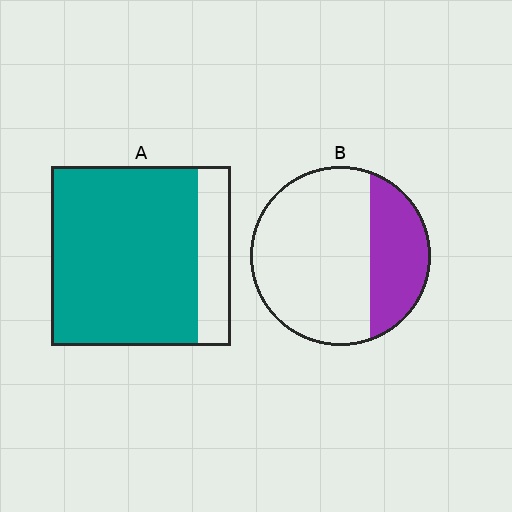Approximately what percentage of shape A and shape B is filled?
A is approximately 80% and B is approximately 30%.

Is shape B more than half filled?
No.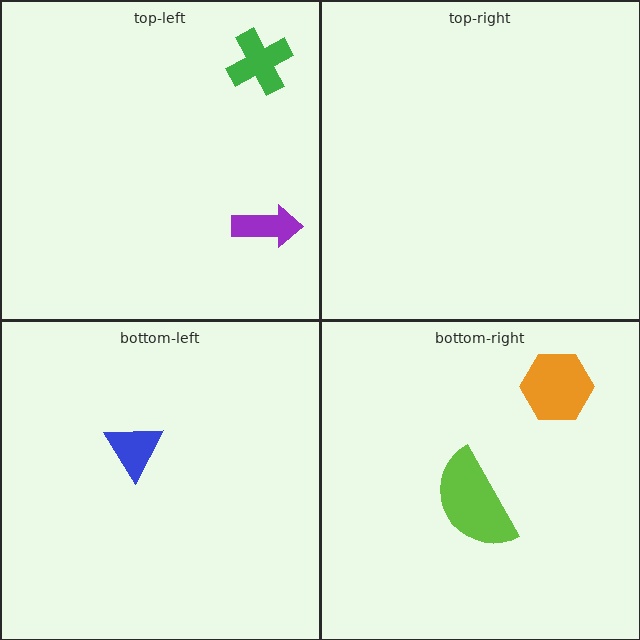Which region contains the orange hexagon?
The bottom-right region.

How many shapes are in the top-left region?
2.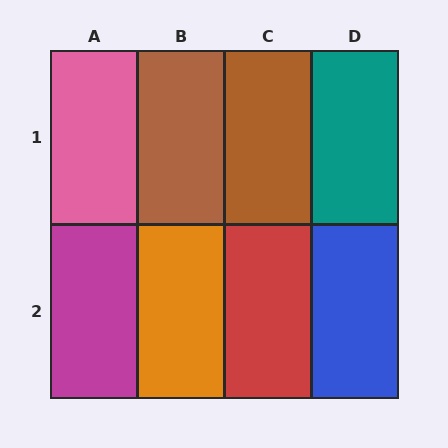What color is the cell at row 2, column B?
Orange.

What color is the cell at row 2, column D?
Blue.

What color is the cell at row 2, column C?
Red.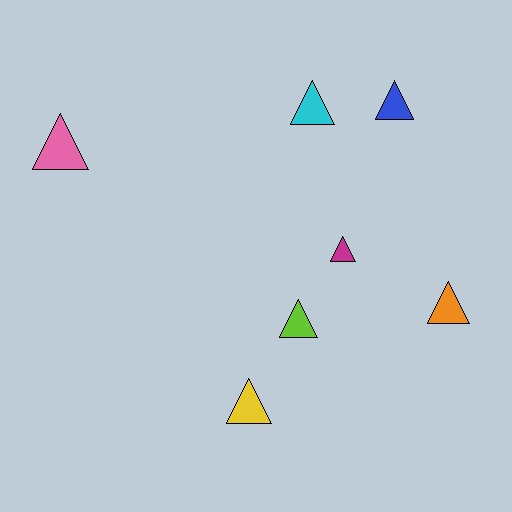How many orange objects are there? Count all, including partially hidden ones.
There is 1 orange object.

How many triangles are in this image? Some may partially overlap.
There are 7 triangles.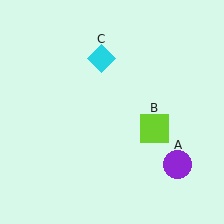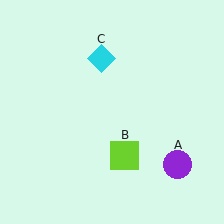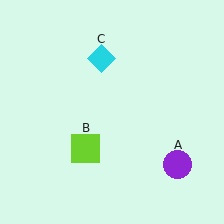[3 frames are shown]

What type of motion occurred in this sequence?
The lime square (object B) rotated clockwise around the center of the scene.